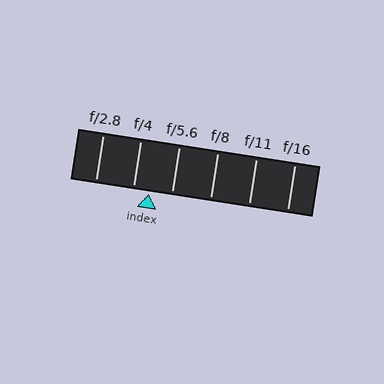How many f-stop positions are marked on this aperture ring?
There are 6 f-stop positions marked.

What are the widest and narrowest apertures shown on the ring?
The widest aperture shown is f/2.8 and the narrowest is f/16.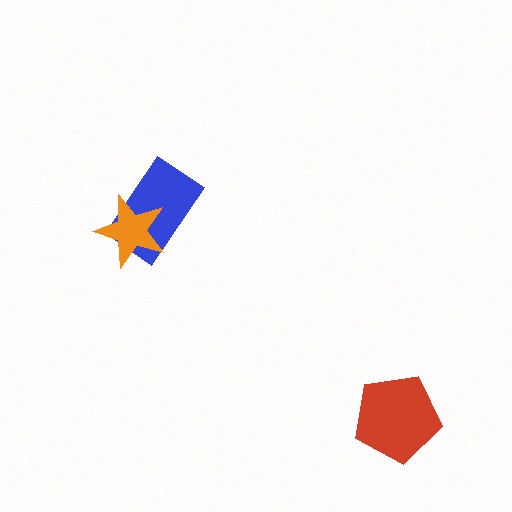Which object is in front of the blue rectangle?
The orange star is in front of the blue rectangle.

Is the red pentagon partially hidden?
No, no other shape covers it.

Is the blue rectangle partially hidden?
Yes, it is partially covered by another shape.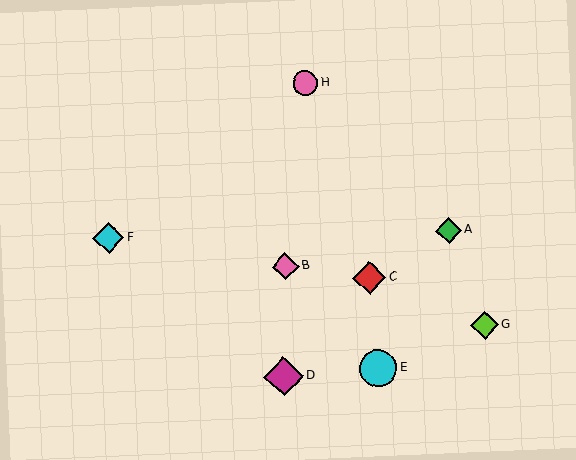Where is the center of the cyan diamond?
The center of the cyan diamond is at (108, 238).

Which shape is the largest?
The magenta diamond (labeled D) is the largest.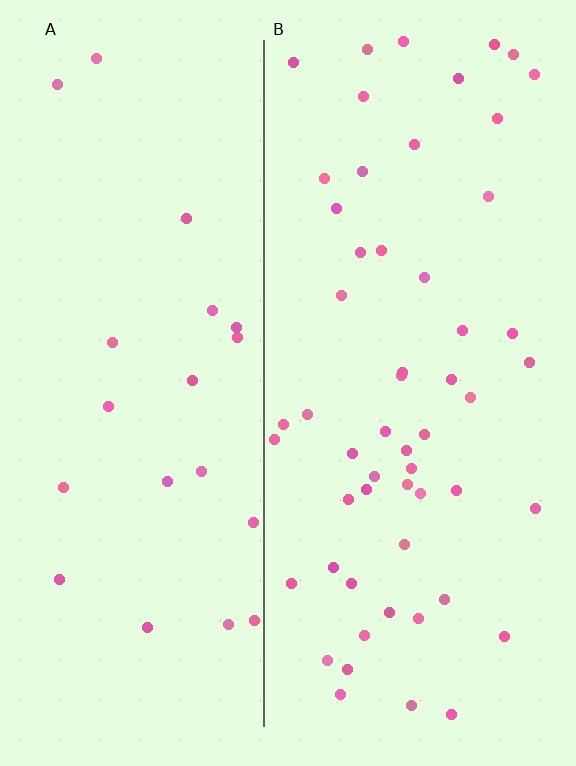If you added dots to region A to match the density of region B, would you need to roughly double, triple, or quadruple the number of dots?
Approximately triple.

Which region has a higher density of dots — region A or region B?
B (the right).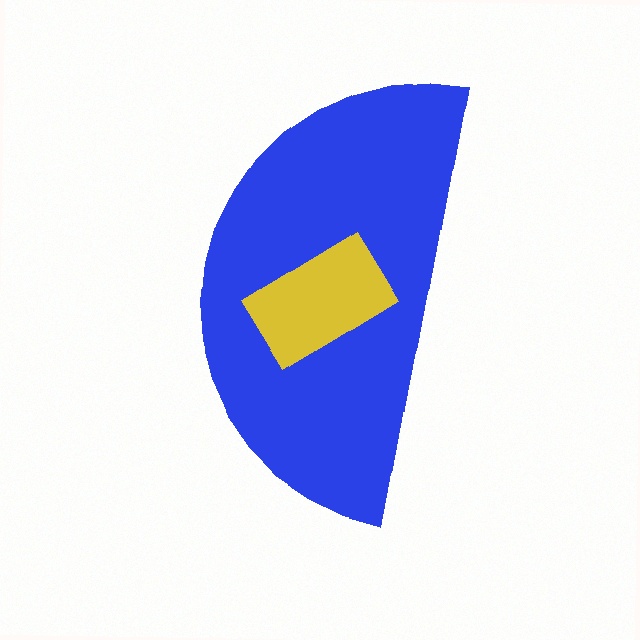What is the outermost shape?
The blue semicircle.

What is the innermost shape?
The yellow rectangle.